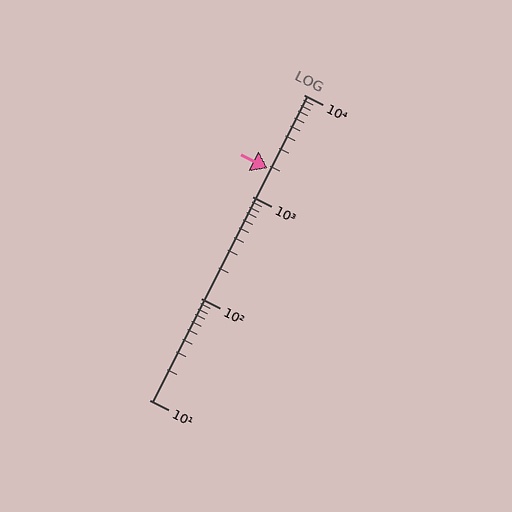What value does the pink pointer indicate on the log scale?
The pointer indicates approximately 1900.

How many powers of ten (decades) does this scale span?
The scale spans 3 decades, from 10 to 10000.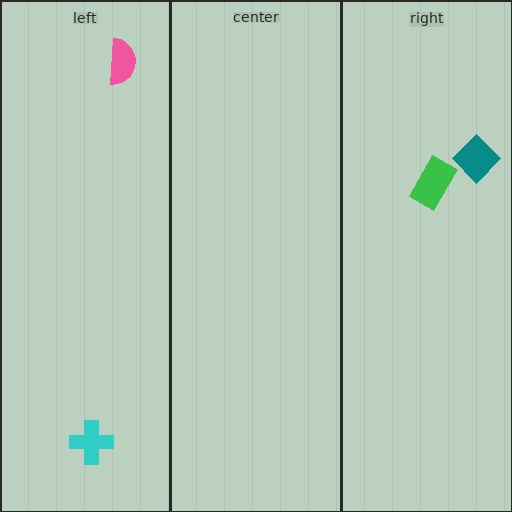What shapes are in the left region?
The cyan cross, the pink semicircle.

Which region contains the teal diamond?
The right region.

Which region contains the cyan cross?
The left region.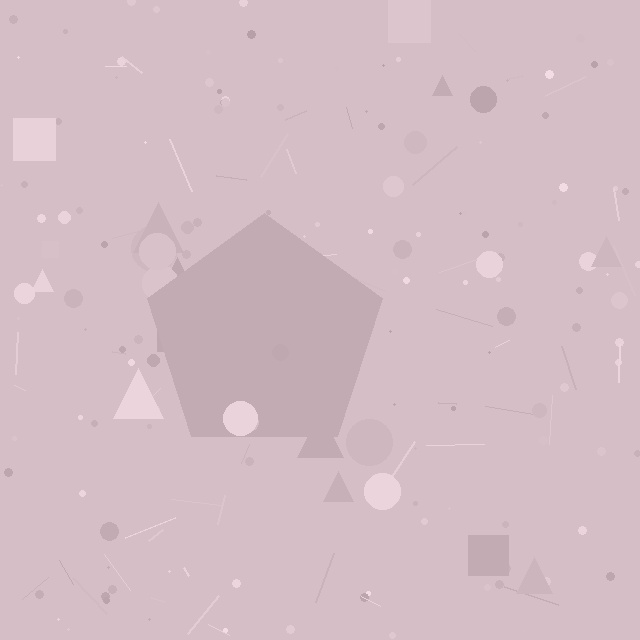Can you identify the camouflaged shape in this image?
The camouflaged shape is a pentagon.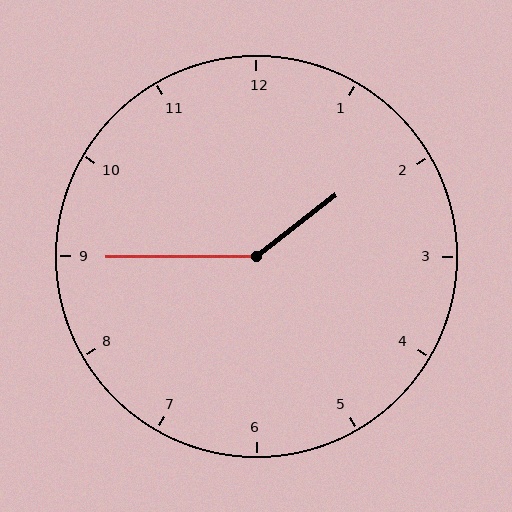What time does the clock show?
1:45.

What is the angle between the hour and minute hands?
Approximately 142 degrees.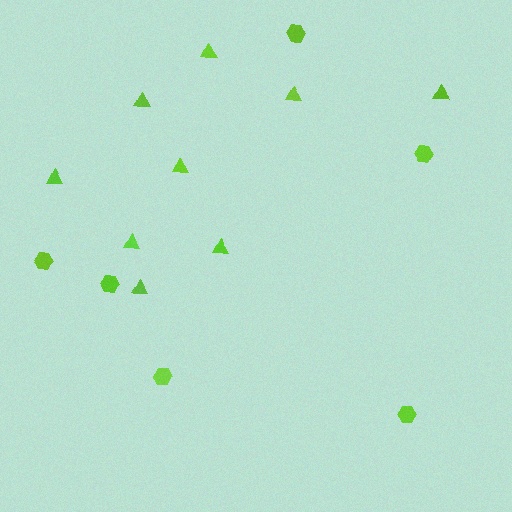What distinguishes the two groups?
There are 2 groups: one group of hexagons (6) and one group of triangles (9).